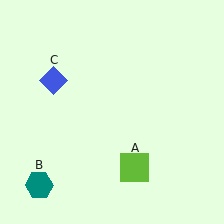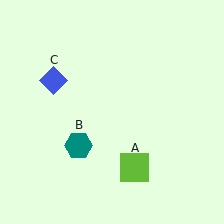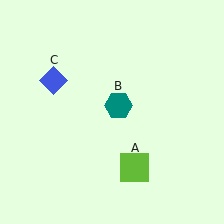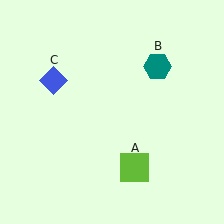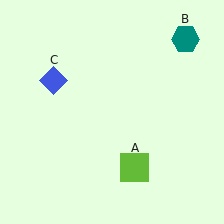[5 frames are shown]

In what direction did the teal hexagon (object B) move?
The teal hexagon (object B) moved up and to the right.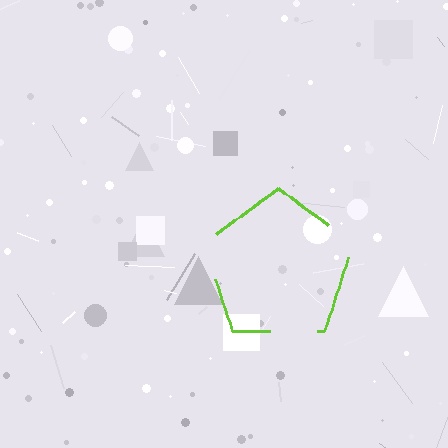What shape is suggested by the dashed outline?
The dashed outline suggests a pentagon.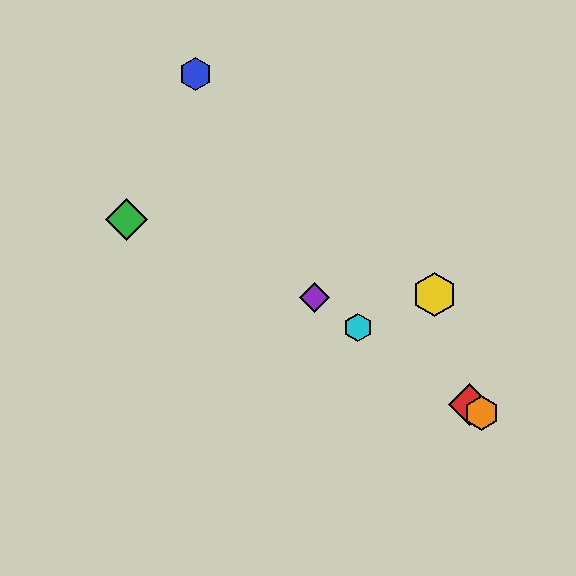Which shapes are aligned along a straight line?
The red diamond, the purple diamond, the orange hexagon, the cyan hexagon are aligned along a straight line.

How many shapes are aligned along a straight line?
4 shapes (the red diamond, the purple diamond, the orange hexagon, the cyan hexagon) are aligned along a straight line.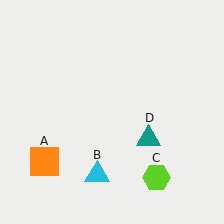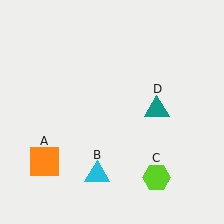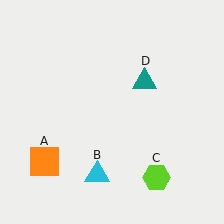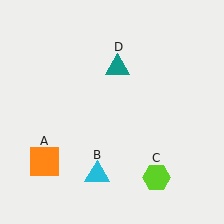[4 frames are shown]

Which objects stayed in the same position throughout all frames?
Orange square (object A) and cyan triangle (object B) and lime hexagon (object C) remained stationary.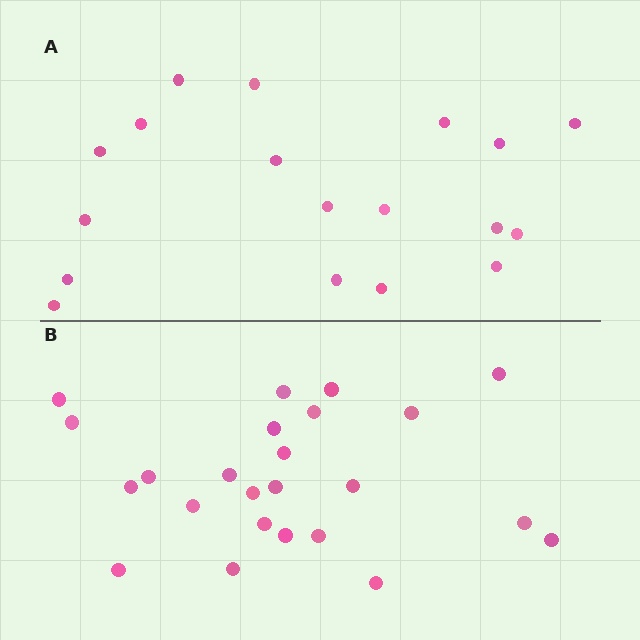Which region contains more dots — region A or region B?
Region B (the bottom region) has more dots.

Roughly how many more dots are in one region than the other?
Region B has about 6 more dots than region A.